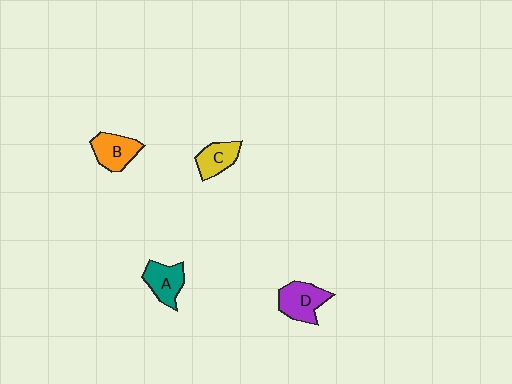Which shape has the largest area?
Shape D (purple).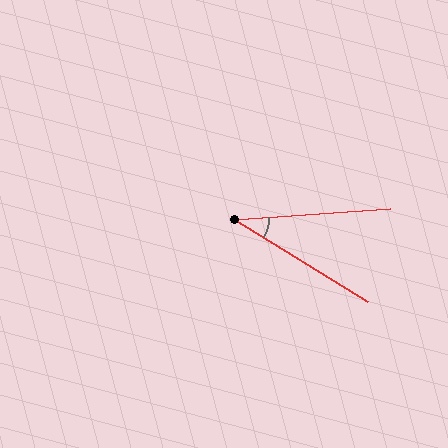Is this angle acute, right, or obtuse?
It is acute.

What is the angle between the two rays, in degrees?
Approximately 36 degrees.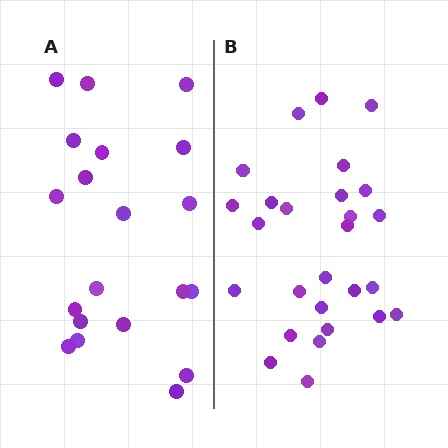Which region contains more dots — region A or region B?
Region B (the right region) has more dots.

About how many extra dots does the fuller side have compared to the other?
Region B has roughly 8 or so more dots than region A.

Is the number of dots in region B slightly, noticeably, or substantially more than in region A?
Region B has noticeably more, but not dramatically so. The ratio is roughly 1.4 to 1.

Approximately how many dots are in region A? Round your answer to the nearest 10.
About 20 dots.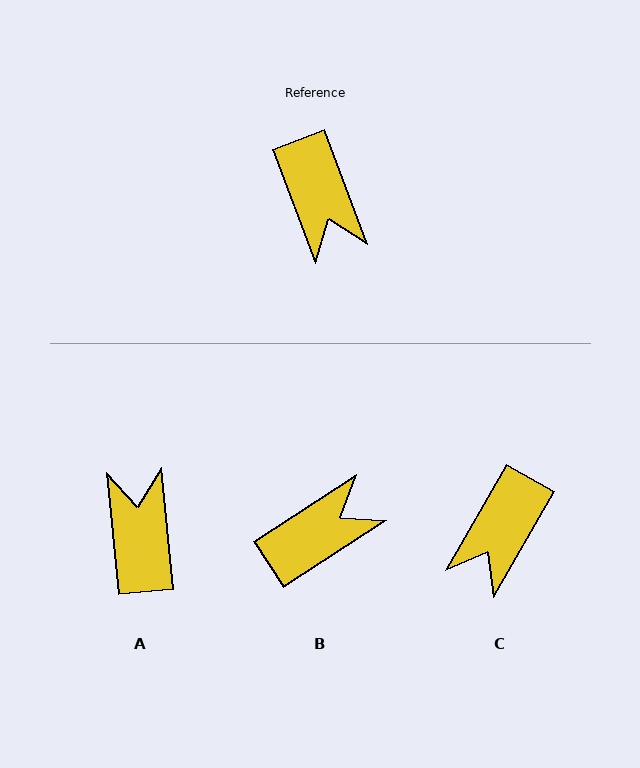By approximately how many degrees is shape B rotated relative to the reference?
Approximately 102 degrees counter-clockwise.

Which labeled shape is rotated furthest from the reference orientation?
A, about 165 degrees away.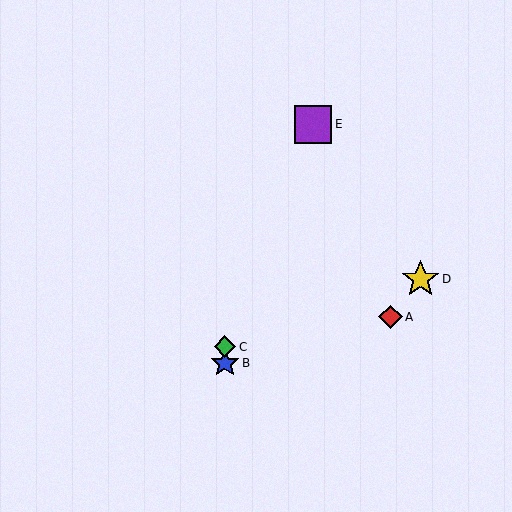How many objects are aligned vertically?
2 objects (B, C) are aligned vertically.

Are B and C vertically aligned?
Yes, both are at x≈225.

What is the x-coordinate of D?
Object D is at x≈420.